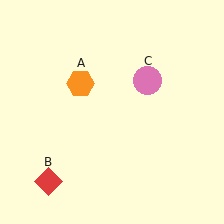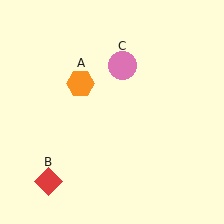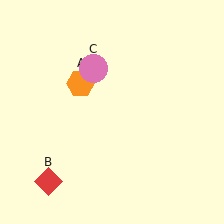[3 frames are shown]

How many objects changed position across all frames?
1 object changed position: pink circle (object C).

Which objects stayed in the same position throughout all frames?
Orange hexagon (object A) and red diamond (object B) remained stationary.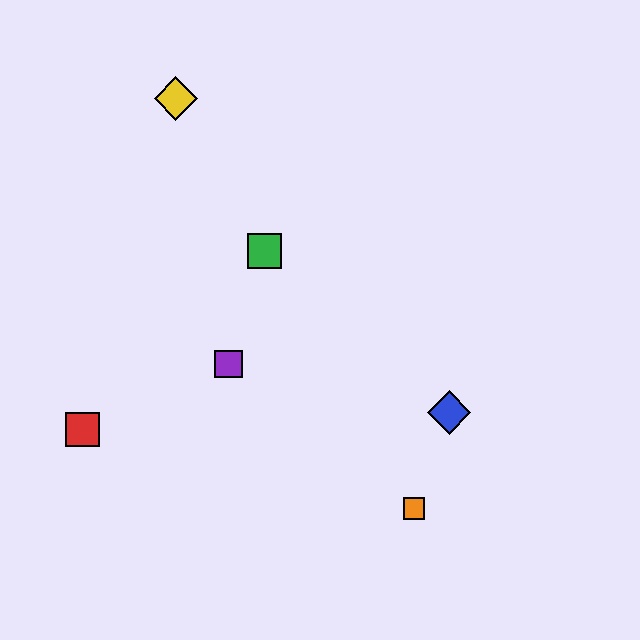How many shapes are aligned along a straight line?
3 shapes (the green square, the yellow diamond, the orange square) are aligned along a straight line.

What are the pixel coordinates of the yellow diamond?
The yellow diamond is at (176, 98).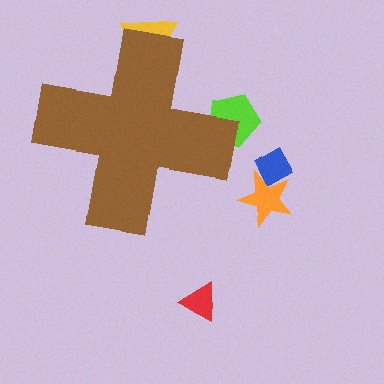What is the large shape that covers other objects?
A brown cross.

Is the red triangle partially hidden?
No, the red triangle is fully visible.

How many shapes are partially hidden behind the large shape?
2 shapes are partially hidden.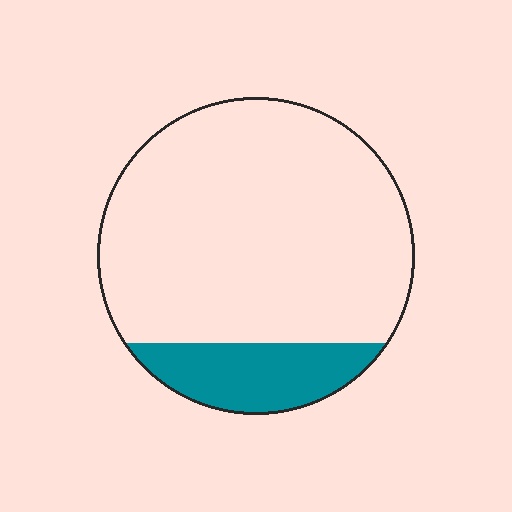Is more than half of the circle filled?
No.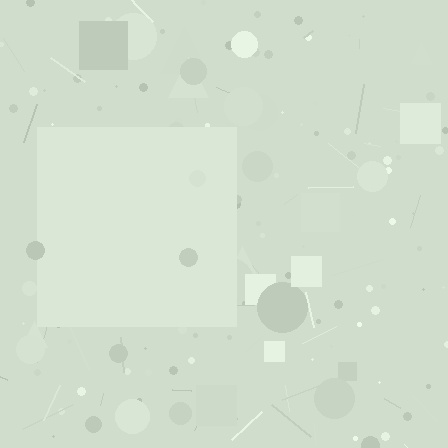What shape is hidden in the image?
A square is hidden in the image.